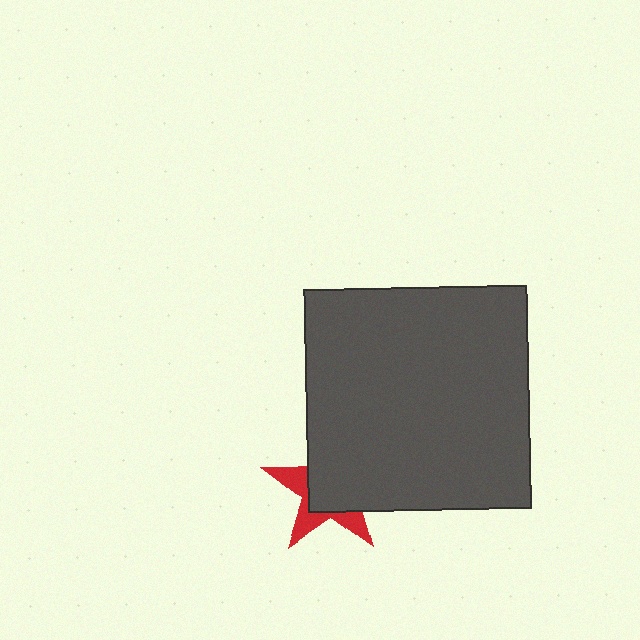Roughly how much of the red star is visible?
A small part of it is visible (roughly 37%).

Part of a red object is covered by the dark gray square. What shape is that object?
It is a star.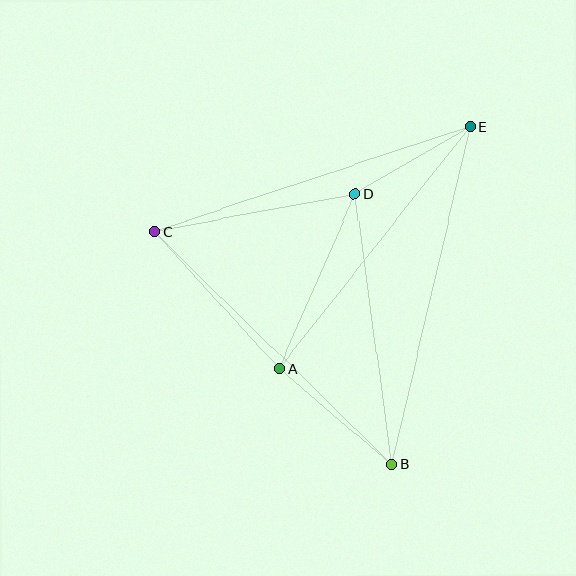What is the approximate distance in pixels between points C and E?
The distance between C and E is approximately 333 pixels.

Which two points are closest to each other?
Points D and E are closest to each other.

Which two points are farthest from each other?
Points B and E are farthest from each other.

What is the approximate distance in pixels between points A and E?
The distance between A and E is approximately 308 pixels.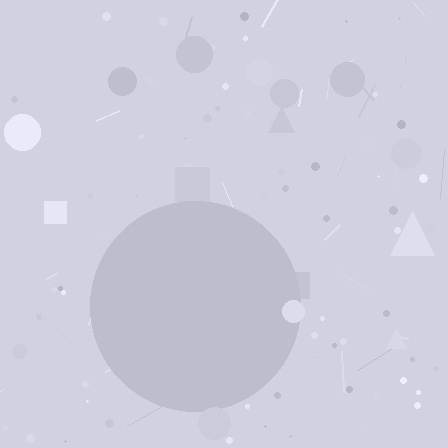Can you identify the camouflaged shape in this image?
The camouflaged shape is a circle.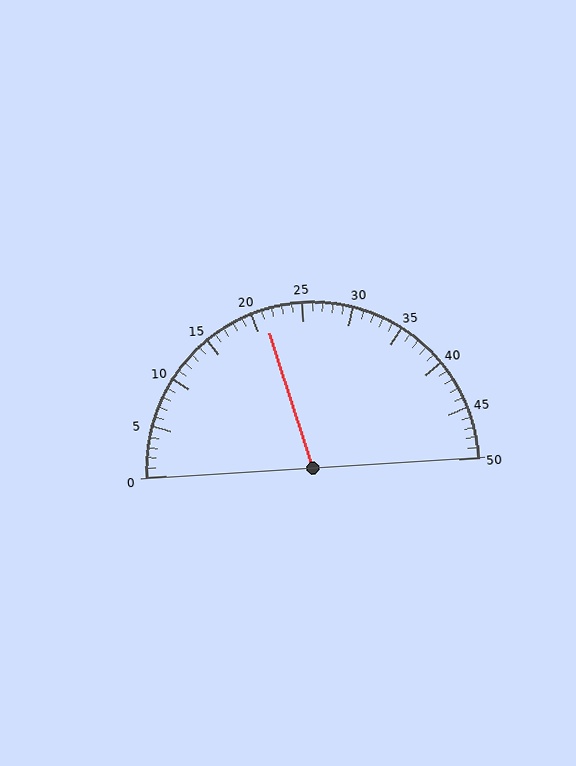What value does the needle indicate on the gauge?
The needle indicates approximately 21.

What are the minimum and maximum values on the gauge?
The gauge ranges from 0 to 50.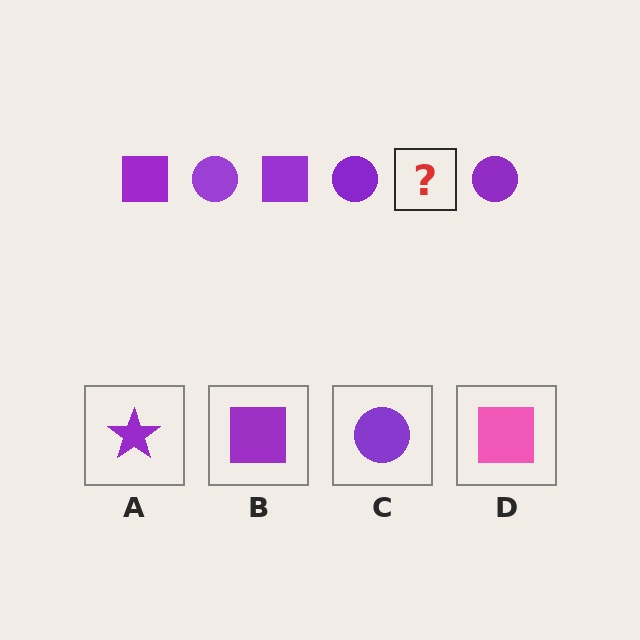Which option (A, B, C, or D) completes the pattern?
B.